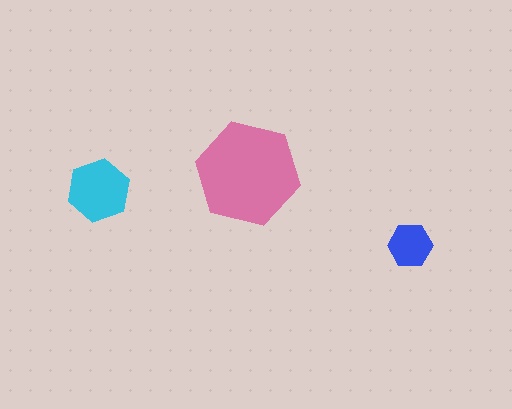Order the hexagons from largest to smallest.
the pink one, the cyan one, the blue one.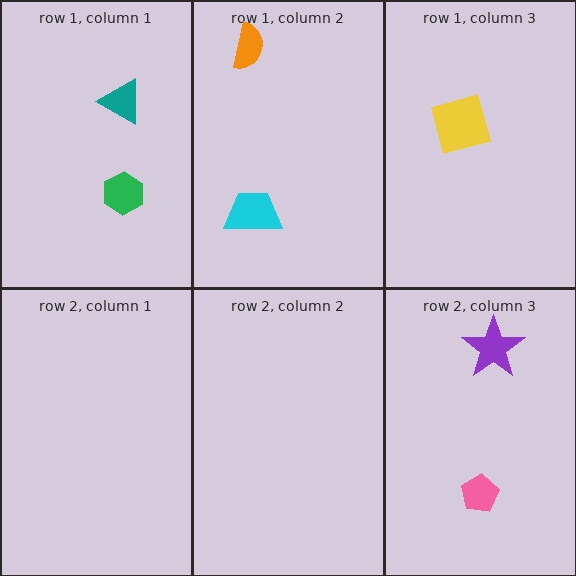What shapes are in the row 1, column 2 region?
The cyan trapezoid, the orange semicircle.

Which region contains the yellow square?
The row 1, column 3 region.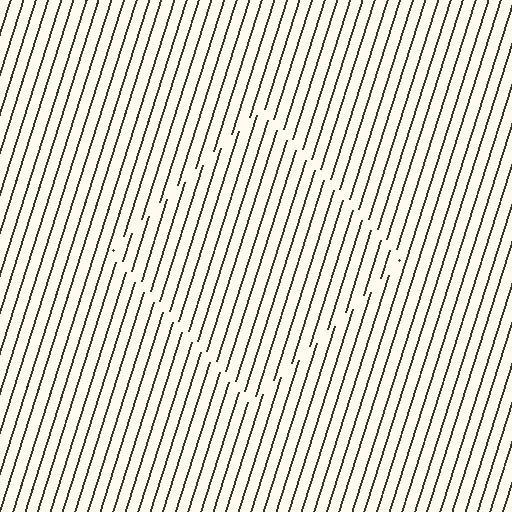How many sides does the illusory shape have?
4 sides — the line-ends trace a square.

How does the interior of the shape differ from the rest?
The interior of the shape contains the same grating, shifted by half a period — the contour is defined by the phase discontinuity where line-ends from the inner and outer gratings abut.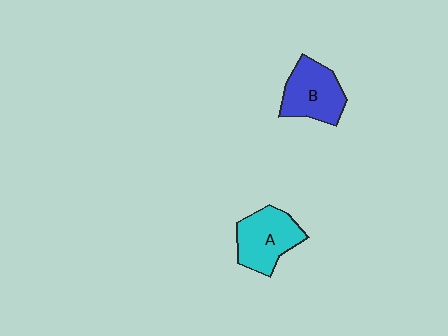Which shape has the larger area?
Shape A (cyan).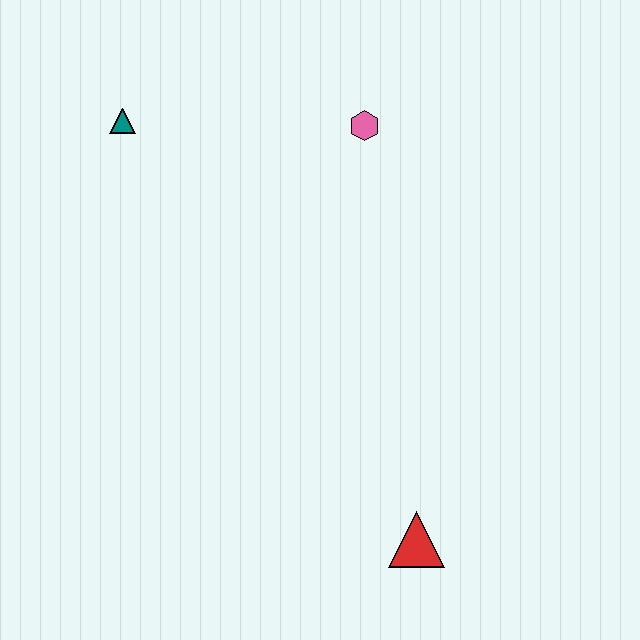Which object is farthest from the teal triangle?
The red triangle is farthest from the teal triangle.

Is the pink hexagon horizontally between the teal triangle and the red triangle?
Yes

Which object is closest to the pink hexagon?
The teal triangle is closest to the pink hexagon.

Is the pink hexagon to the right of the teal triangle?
Yes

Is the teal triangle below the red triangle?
No